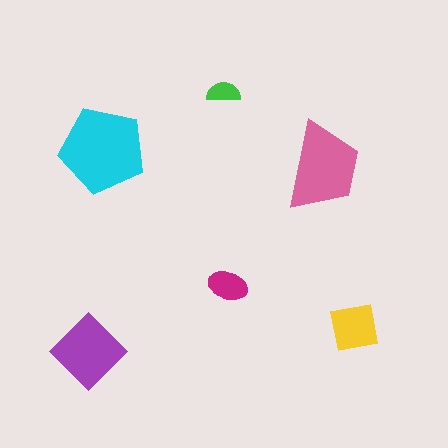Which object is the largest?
The cyan pentagon.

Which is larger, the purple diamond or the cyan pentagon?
The cyan pentagon.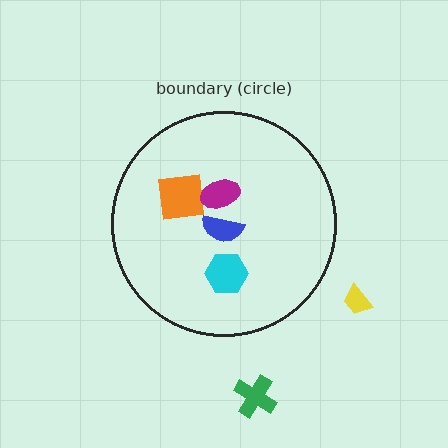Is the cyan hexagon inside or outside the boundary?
Inside.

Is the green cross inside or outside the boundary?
Outside.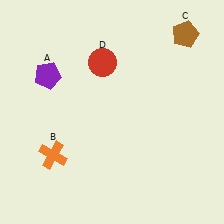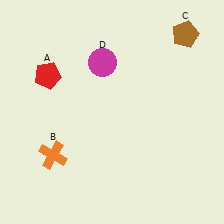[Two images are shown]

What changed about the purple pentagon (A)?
In Image 1, A is purple. In Image 2, it changed to red.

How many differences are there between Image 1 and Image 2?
There are 2 differences between the two images.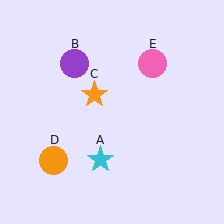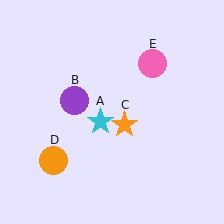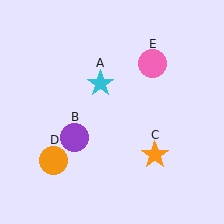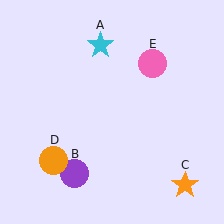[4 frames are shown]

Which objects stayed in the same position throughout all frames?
Orange circle (object D) and pink circle (object E) remained stationary.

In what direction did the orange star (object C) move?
The orange star (object C) moved down and to the right.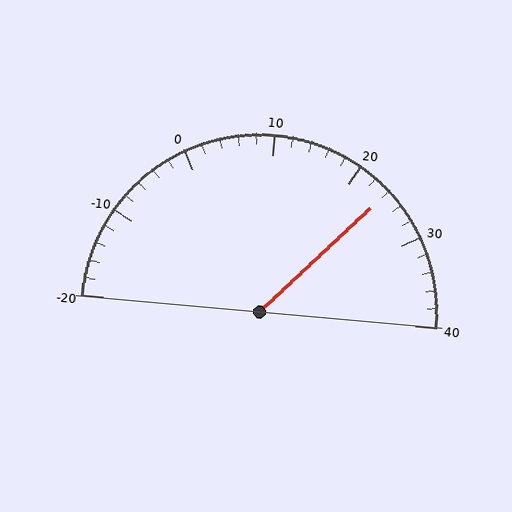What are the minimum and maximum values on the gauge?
The gauge ranges from -20 to 40.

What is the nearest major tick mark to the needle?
The nearest major tick mark is 20.